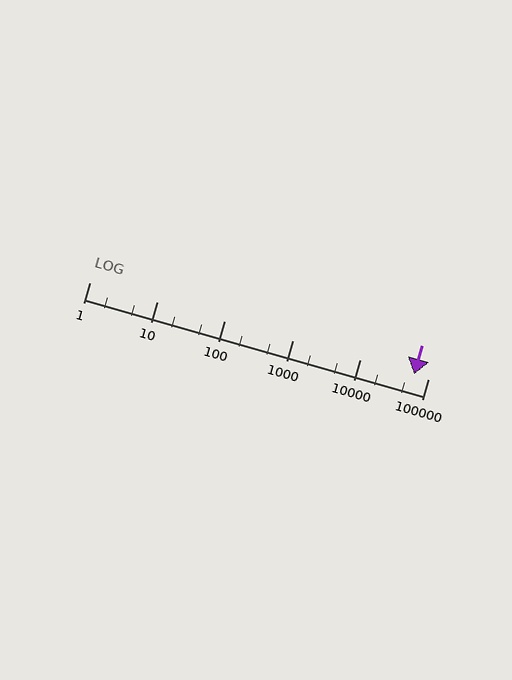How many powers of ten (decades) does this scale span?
The scale spans 5 decades, from 1 to 100000.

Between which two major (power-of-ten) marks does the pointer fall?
The pointer is between 10000 and 100000.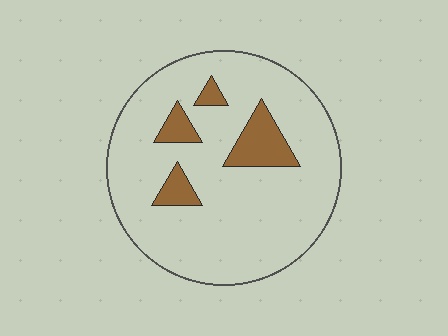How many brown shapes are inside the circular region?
4.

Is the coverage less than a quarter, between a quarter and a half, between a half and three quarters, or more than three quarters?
Less than a quarter.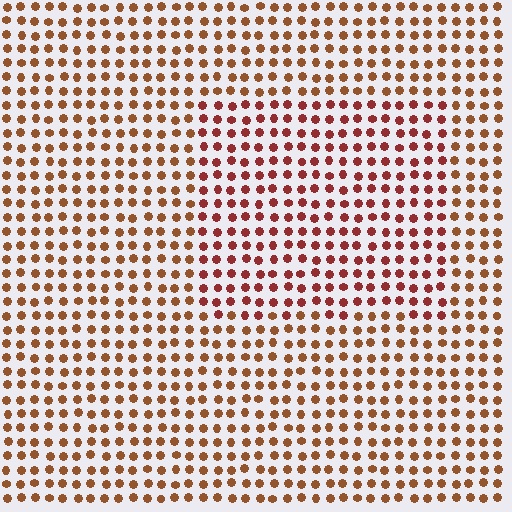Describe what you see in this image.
The image is filled with small brown elements in a uniform arrangement. A rectangle-shaped region is visible where the elements are tinted to a slightly different hue, forming a subtle color boundary.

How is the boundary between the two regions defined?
The boundary is defined purely by a slight shift in hue (about 26 degrees). Spacing, size, and orientation are identical on both sides.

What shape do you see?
I see a rectangle.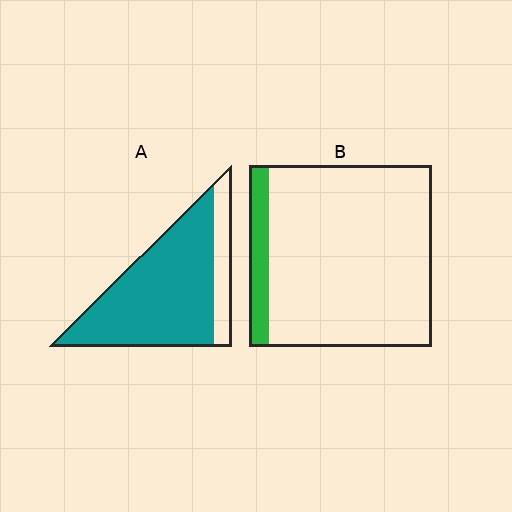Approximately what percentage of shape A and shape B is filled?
A is approximately 80% and B is approximately 10%.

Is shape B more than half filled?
No.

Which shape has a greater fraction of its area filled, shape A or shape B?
Shape A.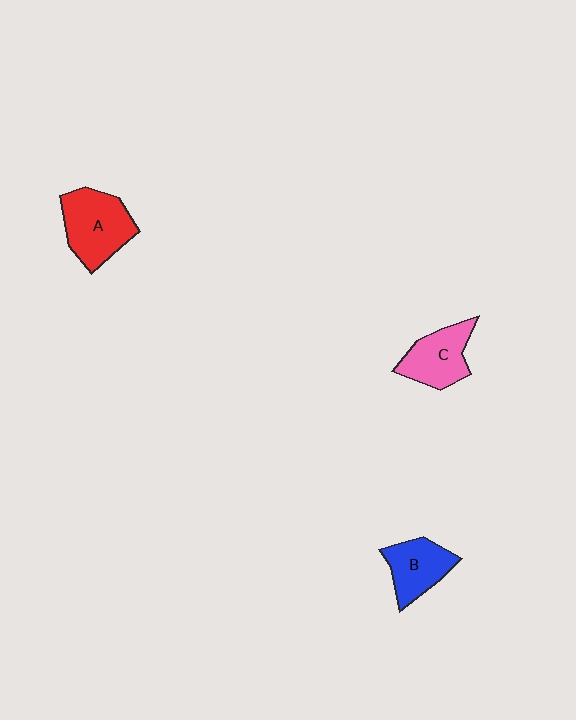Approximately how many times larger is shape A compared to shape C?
Approximately 1.3 times.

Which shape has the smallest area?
Shape B (blue).